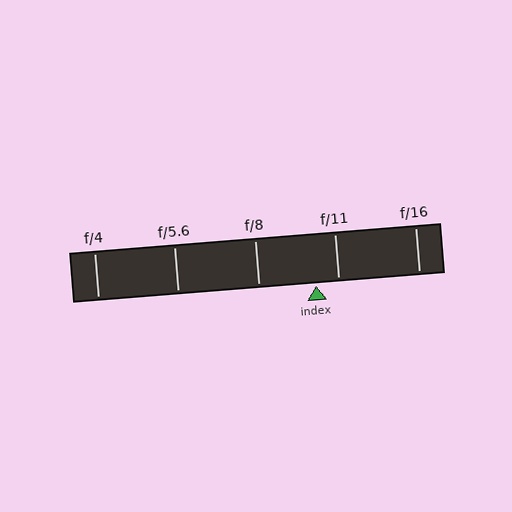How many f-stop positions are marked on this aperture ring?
There are 5 f-stop positions marked.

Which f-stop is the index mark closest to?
The index mark is closest to f/11.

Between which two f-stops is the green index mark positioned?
The index mark is between f/8 and f/11.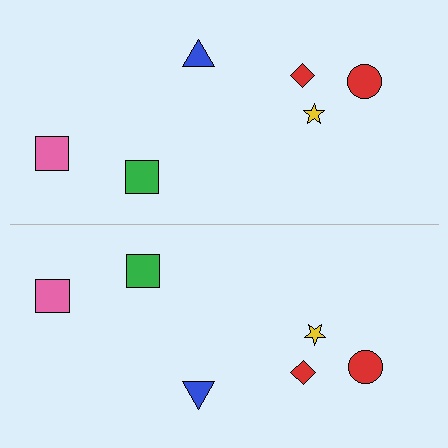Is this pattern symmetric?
Yes, this pattern has bilateral (reflection) symmetry.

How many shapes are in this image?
There are 12 shapes in this image.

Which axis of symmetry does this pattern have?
The pattern has a horizontal axis of symmetry running through the center of the image.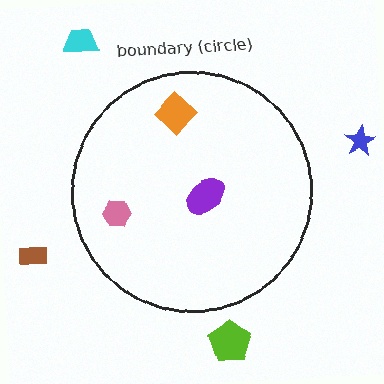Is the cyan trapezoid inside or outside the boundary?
Outside.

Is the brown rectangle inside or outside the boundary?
Outside.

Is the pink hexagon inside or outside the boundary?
Inside.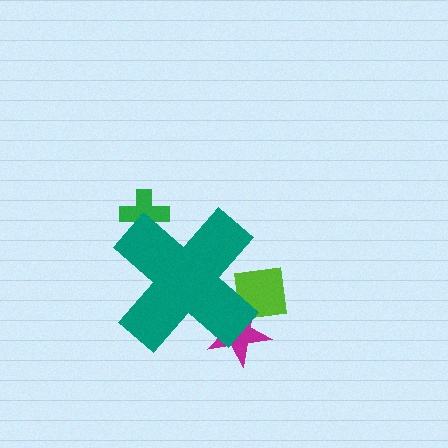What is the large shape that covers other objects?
A teal cross.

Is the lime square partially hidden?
Yes, the lime square is partially hidden behind the teal cross.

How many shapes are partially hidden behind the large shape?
3 shapes are partially hidden.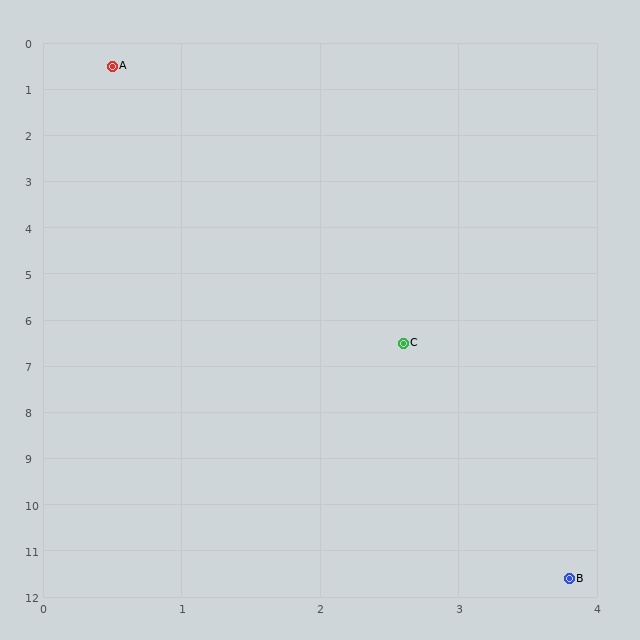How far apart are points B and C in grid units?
Points B and C are about 5.2 grid units apart.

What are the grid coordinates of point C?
Point C is at approximately (2.6, 6.5).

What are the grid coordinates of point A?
Point A is at approximately (0.5, 0.5).